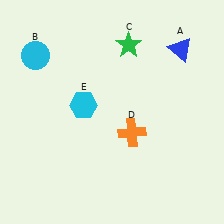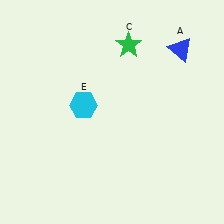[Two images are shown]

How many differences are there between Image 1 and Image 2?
There are 2 differences between the two images.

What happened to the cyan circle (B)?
The cyan circle (B) was removed in Image 2. It was in the top-left area of Image 1.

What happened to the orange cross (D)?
The orange cross (D) was removed in Image 2. It was in the bottom-right area of Image 1.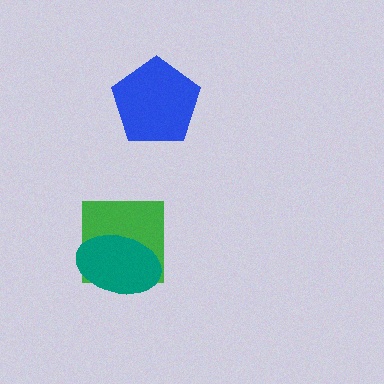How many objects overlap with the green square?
1 object overlaps with the green square.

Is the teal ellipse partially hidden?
No, no other shape covers it.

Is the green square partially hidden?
Yes, it is partially covered by another shape.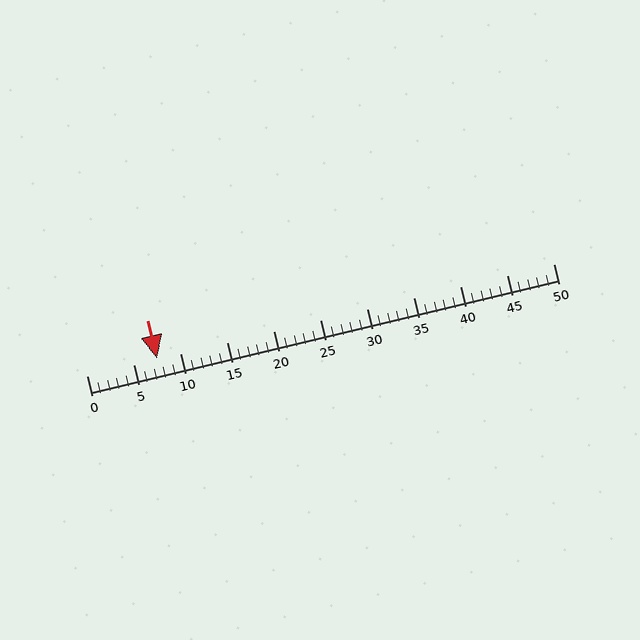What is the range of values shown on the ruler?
The ruler shows values from 0 to 50.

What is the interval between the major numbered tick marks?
The major tick marks are spaced 5 units apart.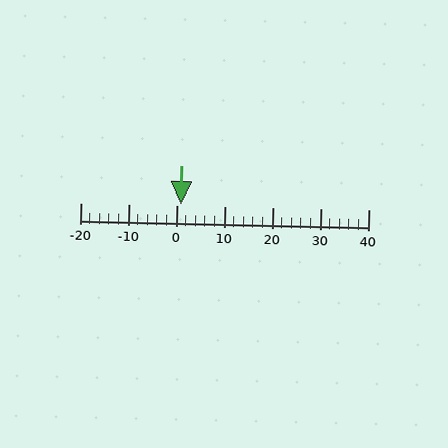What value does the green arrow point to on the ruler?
The green arrow points to approximately 1.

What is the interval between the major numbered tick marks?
The major tick marks are spaced 10 units apart.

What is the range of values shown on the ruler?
The ruler shows values from -20 to 40.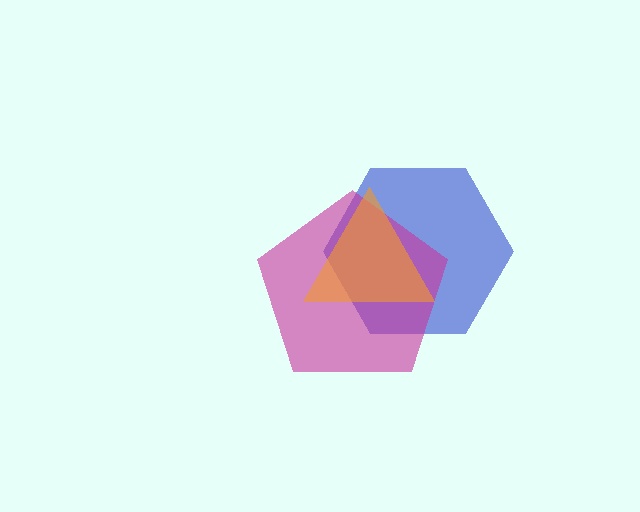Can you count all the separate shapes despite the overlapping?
Yes, there are 3 separate shapes.